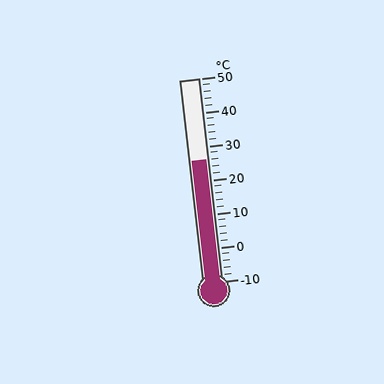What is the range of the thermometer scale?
The thermometer scale ranges from -10°C to 50°C.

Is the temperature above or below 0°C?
The temperature is above 0°C.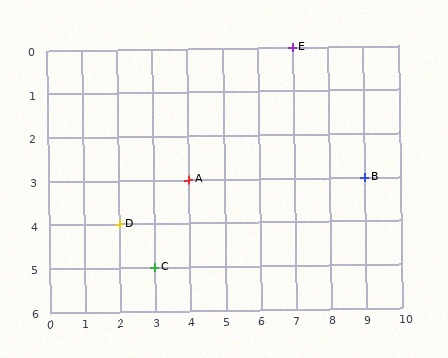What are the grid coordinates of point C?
Point C is at grid coordinates (3, 5).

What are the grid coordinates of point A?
Point A is at grid coordinates (4, 3).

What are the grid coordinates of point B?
Point B is at grid coordinates (9, 3).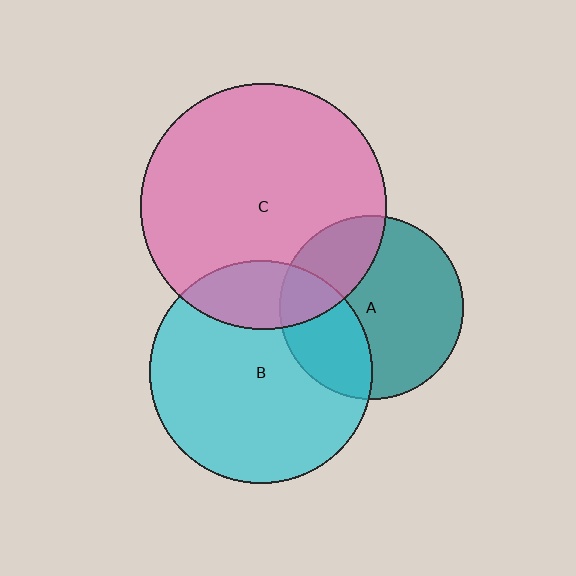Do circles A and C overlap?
Yes.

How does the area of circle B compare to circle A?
Approximately 1.5 times.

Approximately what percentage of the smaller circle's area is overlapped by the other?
Approximately 25%.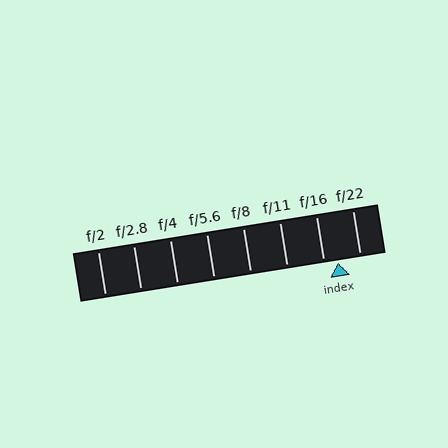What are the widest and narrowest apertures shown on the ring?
The widest aperture shown is f/2 and the narrowest is f/22.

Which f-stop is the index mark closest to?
The index mark is closest to f/16.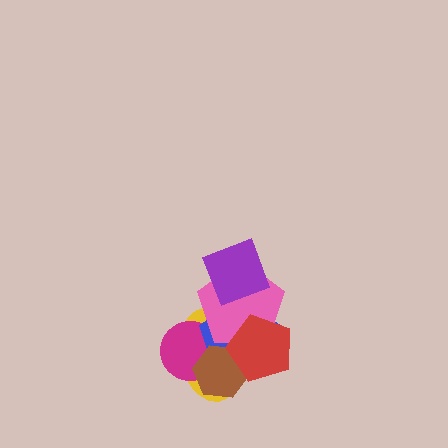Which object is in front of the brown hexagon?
The red pentagon is in front of the brown hexagon.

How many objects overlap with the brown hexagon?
4 objects overlap with the brown hexagon.